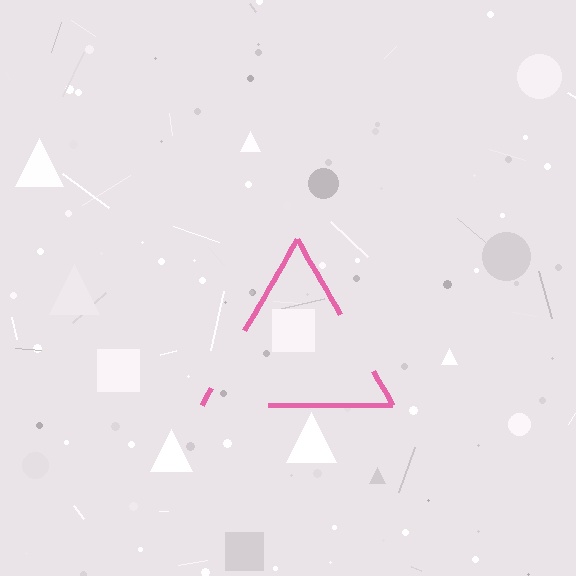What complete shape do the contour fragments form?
The contour fragments form a triangle.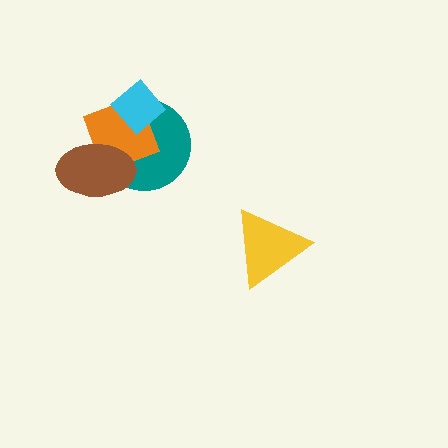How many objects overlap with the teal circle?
3 objects overlap with the teal circle.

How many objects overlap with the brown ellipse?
2 objects overlap with the brown ellipse.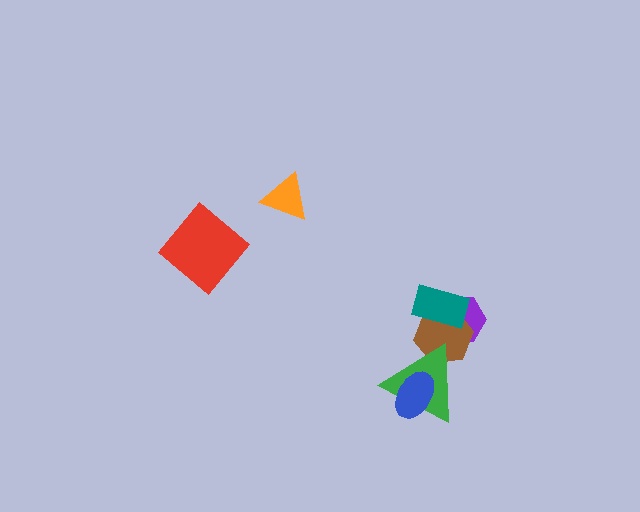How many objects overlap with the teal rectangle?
2 objects overlap with the teal rectangle.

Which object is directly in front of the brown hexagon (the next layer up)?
The green triangle is directly in front of the brown hexagon.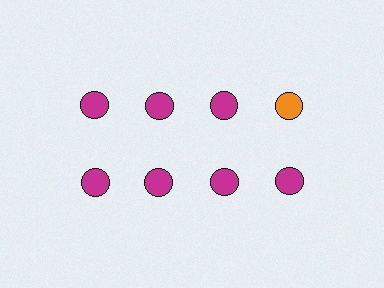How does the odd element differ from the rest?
It has a different color: orange instead of magenta.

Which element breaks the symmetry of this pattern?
The orange circle in the top row, second from right column breaks the symmetry. All other shapes are magenta circles.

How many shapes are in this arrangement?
There are 8 shapes arranged in a grid pattern.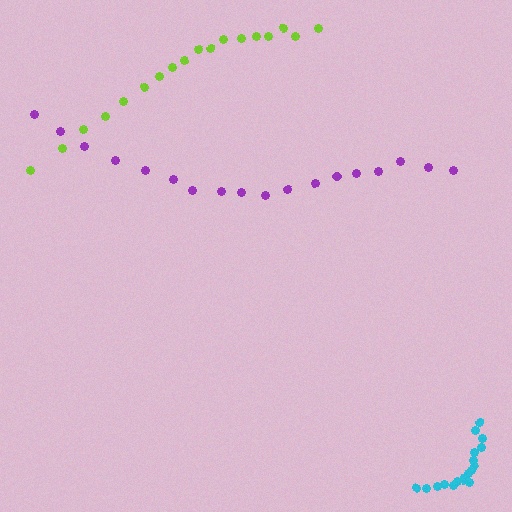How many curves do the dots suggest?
There are 3 distinct paths.